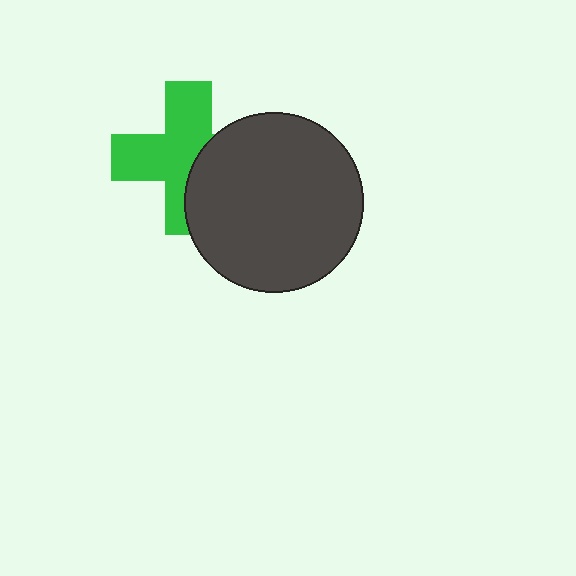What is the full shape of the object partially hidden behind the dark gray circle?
The partially hidden object is a green cross.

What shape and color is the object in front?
The object in front is a dark gray circle.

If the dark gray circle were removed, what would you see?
You would see the complete green cross.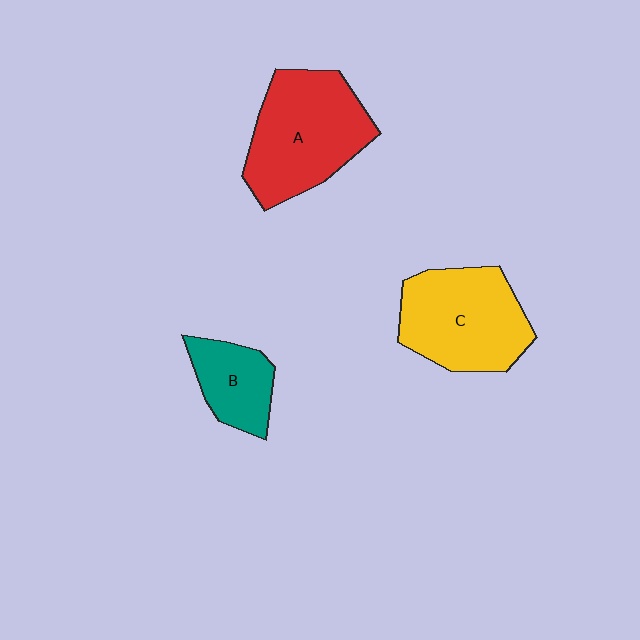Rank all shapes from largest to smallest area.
From largest to smallest: A (red), C (yellow), B (teal).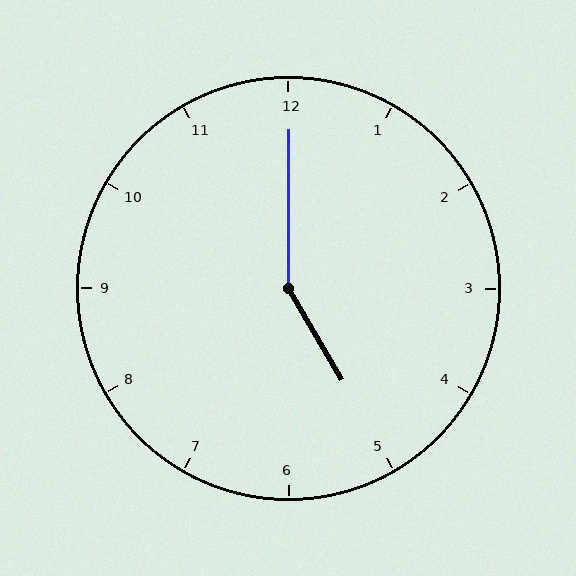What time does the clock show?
5:00.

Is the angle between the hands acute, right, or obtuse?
It is obtuse.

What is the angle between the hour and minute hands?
Approximately 150 degrees.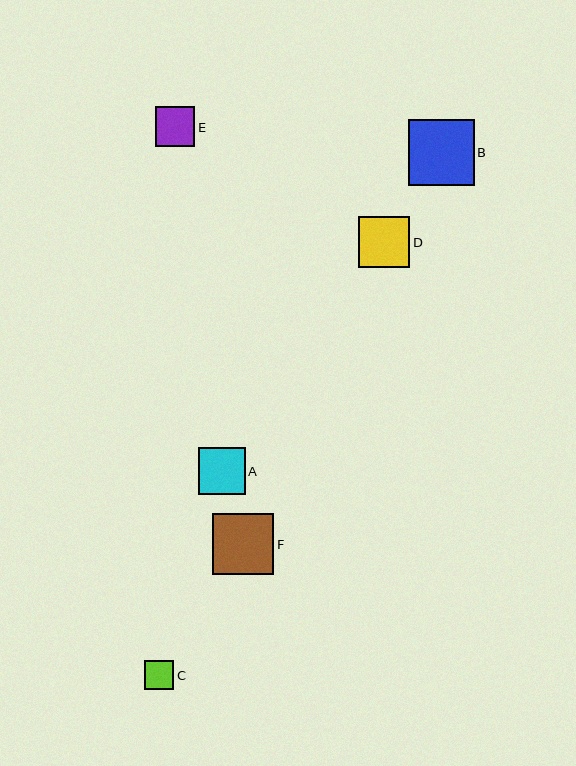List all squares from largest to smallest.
From largest to smallest: B, F, D, A, E, C.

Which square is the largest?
Square B is the largest with a size of approximately 66 pixels.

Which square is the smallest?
Square C is the smallest with a size of approximately 30 pixels.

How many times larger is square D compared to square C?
Square D is approximately 1.7 times the size of square C.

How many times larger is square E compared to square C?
Square E is approximately 1.3 times the size of square C.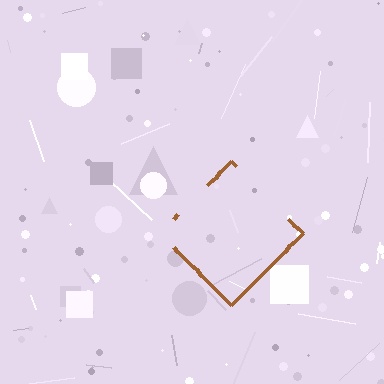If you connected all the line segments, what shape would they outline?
They would outline a diamond.